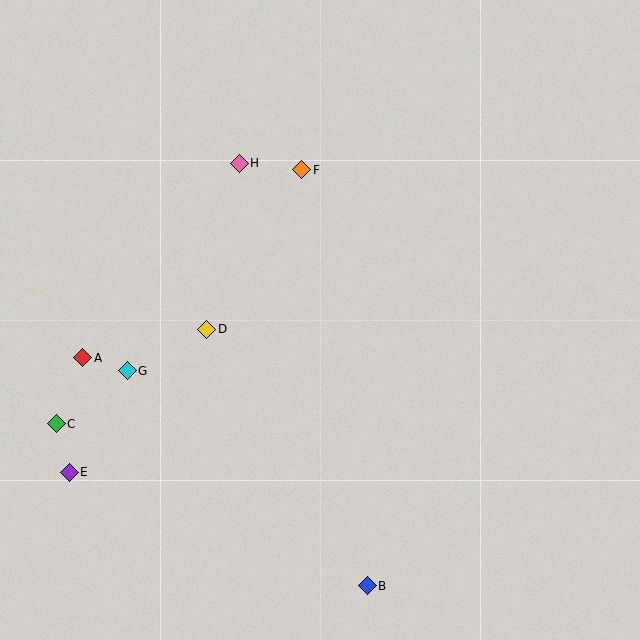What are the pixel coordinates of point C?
Point C is at (56, 424).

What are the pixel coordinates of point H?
Point H is at (239, 163).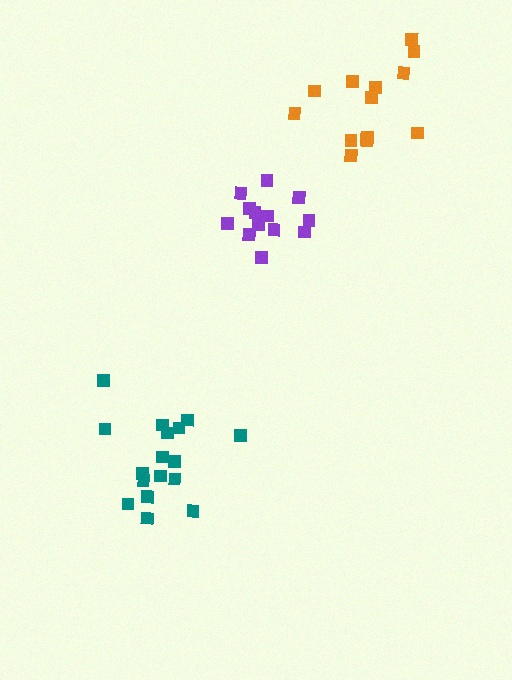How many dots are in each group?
Group 1: 13 dots, Group 2: 17 dots, Group 3: 13 dots (43 total).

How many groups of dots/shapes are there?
There are 3 groups.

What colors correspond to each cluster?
The clusters are colored: purple, teal, orange.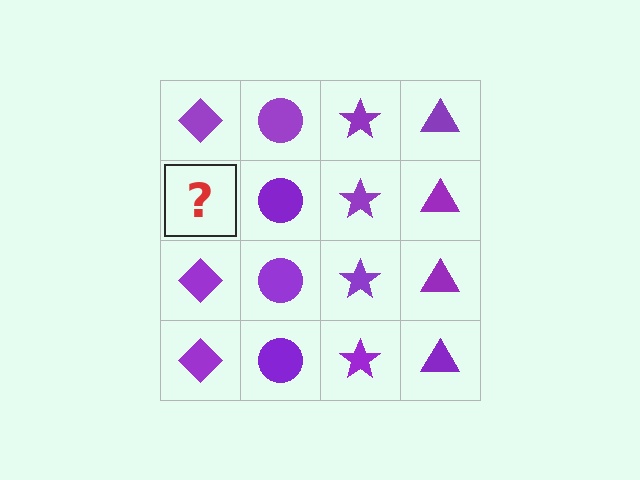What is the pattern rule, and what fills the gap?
The rule is that each column has a consistent shape. The gap should be filled with a purple diamond.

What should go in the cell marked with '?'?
The missing cell should contain a purple diamond.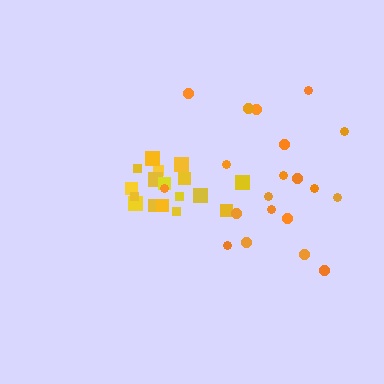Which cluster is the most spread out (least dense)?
Orange.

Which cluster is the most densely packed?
Yellow.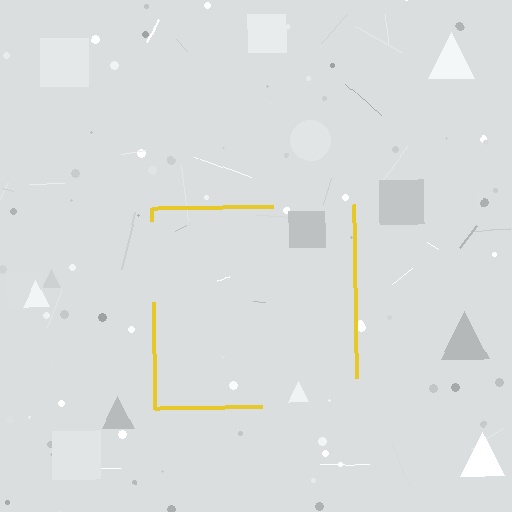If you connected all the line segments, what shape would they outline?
They would outline a square.